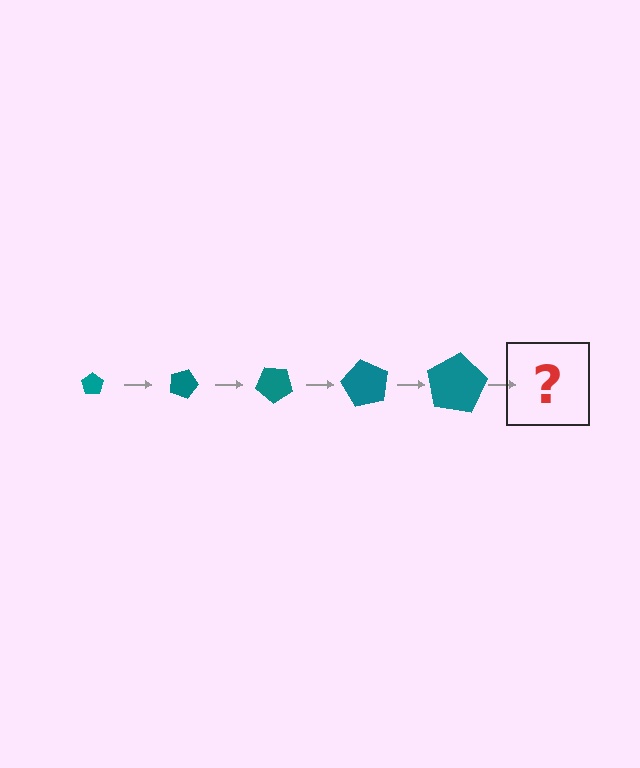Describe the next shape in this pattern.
It should be a pentagon, larger than the previous one and rotated 100 degrees from the start.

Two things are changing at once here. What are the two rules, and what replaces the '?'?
The two rules are that the pentagon grows larger each step and it rotates 20 degrees each step. The '?' should be a pentagon, larger than the previous one and rotated 100 degrees from the start.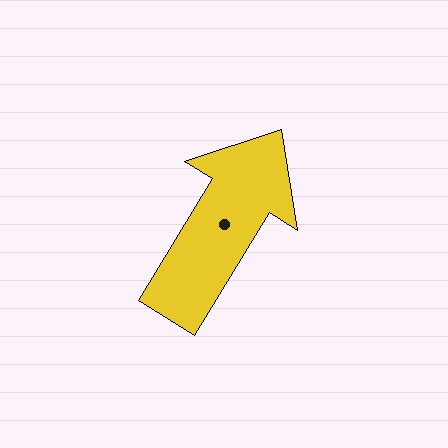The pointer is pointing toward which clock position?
Roughly 1 o'clock.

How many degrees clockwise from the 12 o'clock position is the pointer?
Approximately 31 degrees.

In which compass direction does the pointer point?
Northeast.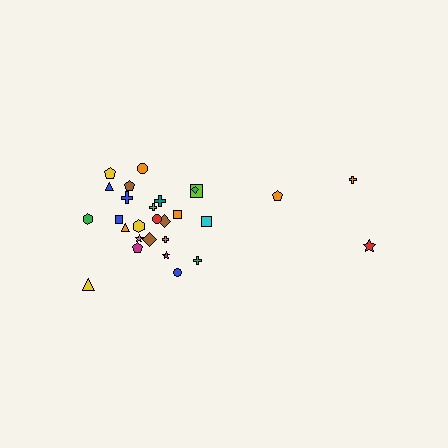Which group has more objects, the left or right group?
The left group.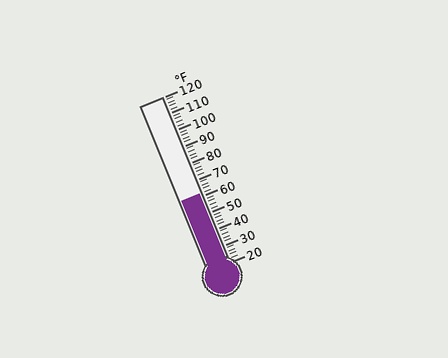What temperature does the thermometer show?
The thermometer shows approximately 62°F.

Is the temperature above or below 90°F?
The temperature is below 90°F.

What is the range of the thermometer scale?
The thermometer scale ranges from 20°F to 120°F.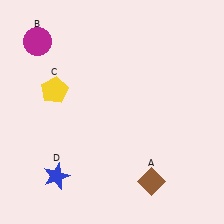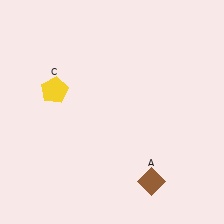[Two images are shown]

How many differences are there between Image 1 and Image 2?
There are 2 differences between the two images.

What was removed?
The blue star (D), the magenta circle (B) were removed in Image 2.